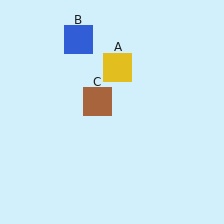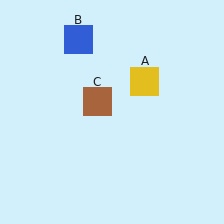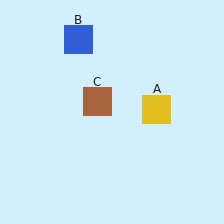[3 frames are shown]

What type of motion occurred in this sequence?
The yellow square (object A) rotated clockwise around the center of the scene.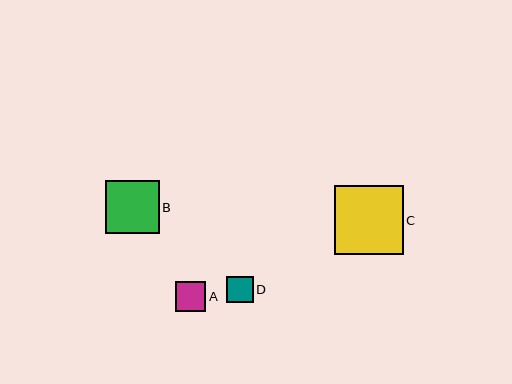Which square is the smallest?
Square D is the smallest with a size of approximately 26 pixels.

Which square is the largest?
Square C is the largest with a size of approximately 69 pixels.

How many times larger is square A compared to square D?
Square A is approximately 1.2 times the size of square D.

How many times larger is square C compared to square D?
Square C is approximately 2.6 times the size of square D.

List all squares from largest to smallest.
From largest to smallest: C, B, A, D.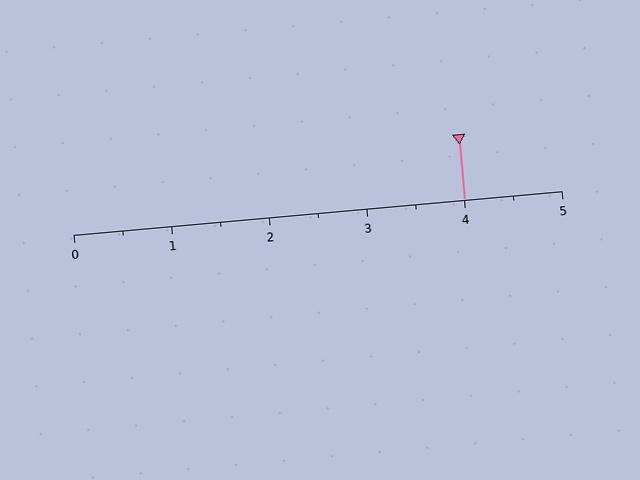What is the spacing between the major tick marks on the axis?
The major ticks are spaced 1 apart.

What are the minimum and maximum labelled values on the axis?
The axis runs from 0 to 5.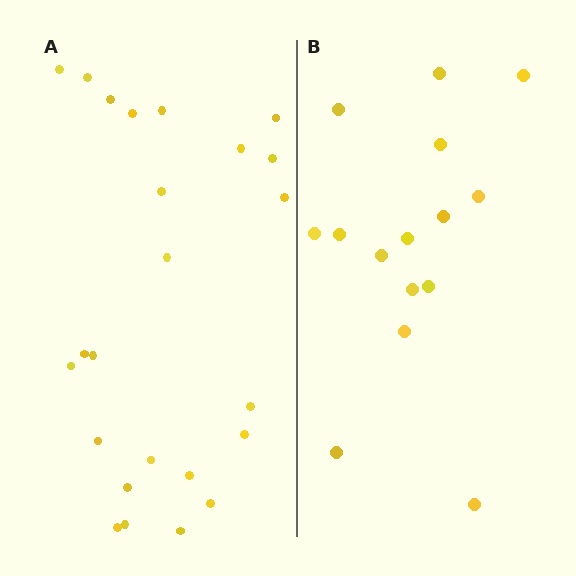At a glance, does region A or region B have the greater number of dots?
Region A (the left region) has more dots.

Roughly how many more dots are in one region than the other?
Region A has roughly 8 or so more dots than region B.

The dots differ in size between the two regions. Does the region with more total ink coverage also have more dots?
No. Region B has more total ink coverage because its dots are larger, but region A actually contains more individual dots. Total area can be misleading — the number of items is what matters here.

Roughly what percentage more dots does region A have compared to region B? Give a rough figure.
About 60% more.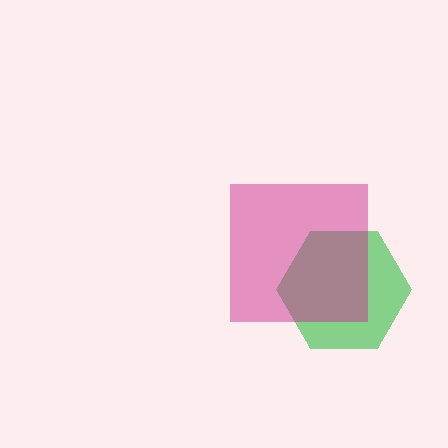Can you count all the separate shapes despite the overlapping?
Yes, there are 2 separate shapes.